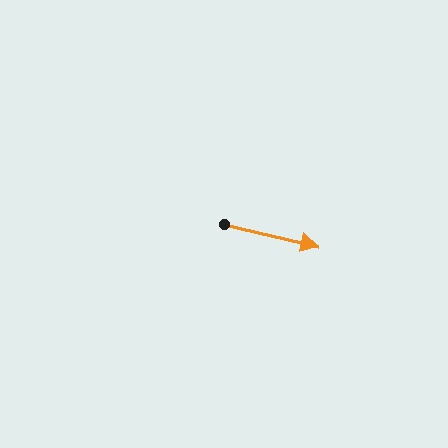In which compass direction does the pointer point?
East.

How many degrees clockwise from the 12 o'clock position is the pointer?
Approximately 103 degrees.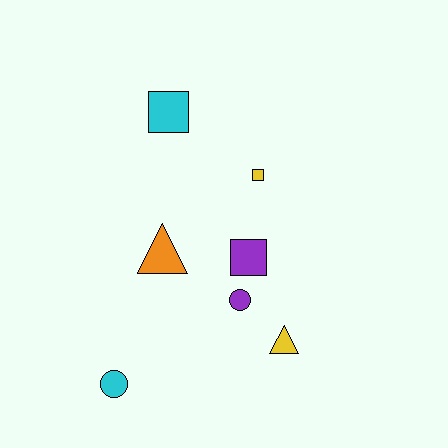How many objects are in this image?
There are 7 objects.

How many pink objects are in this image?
There are no pink objects.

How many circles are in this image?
There are 2 circles.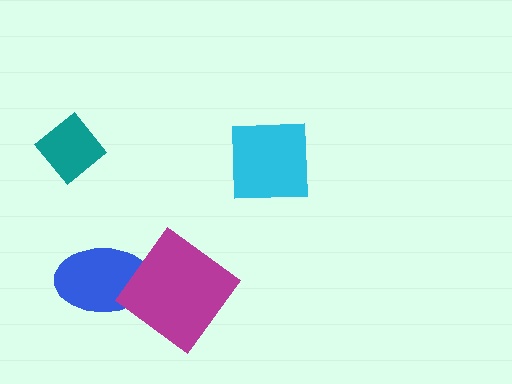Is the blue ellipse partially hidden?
Yes, it is partially covered by another shape.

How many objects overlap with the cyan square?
0 objects overlap with the cyan square.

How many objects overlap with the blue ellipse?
1 object overlaps with the blue ellipse.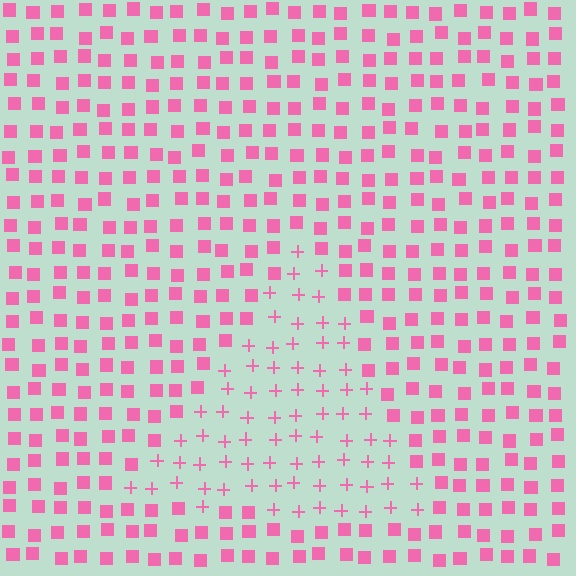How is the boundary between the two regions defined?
The boundary is defined by a change in element shape: plus signs inside vs. squares outside. All elements share the same color and spacing.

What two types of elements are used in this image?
The image uses plus signs inside the triangle region and squares outside it.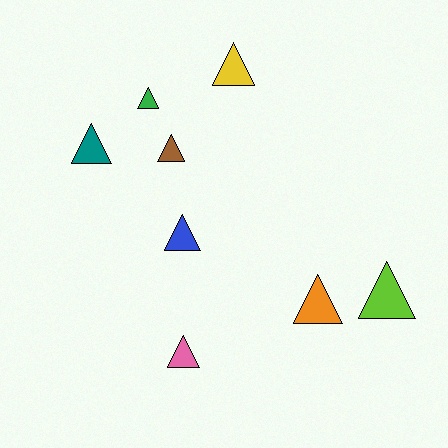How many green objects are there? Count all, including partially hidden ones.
There is 1 green object.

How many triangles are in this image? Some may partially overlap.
There are 8 triangles.